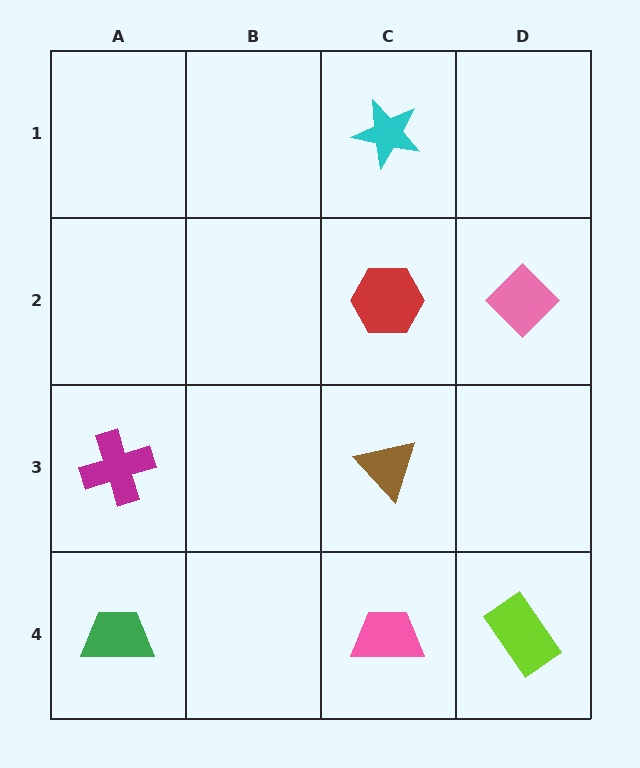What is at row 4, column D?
A lime rectangle.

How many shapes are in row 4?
3 shapes.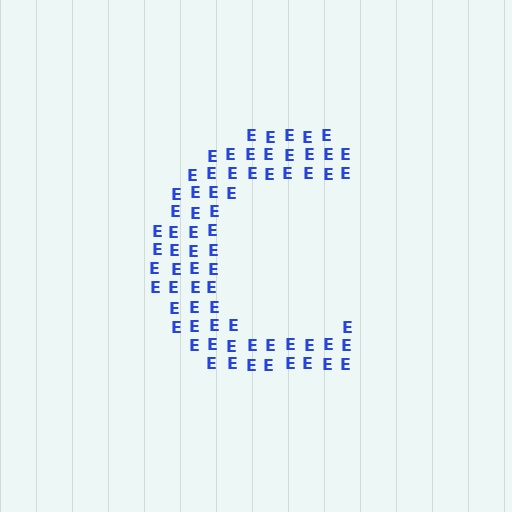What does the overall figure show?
The overall figure shows the letter C.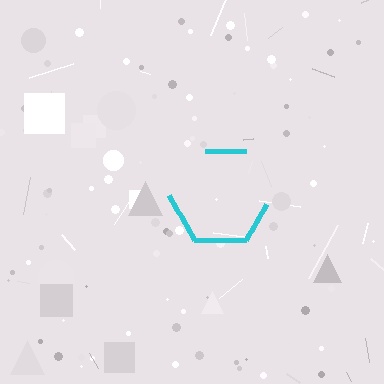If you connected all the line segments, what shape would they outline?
They would outline a hexagon.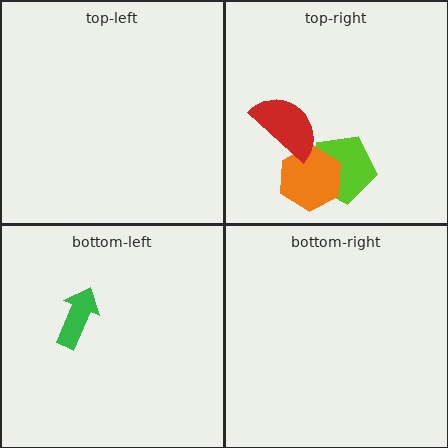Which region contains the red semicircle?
The top-right region.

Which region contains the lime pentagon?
The top-right region.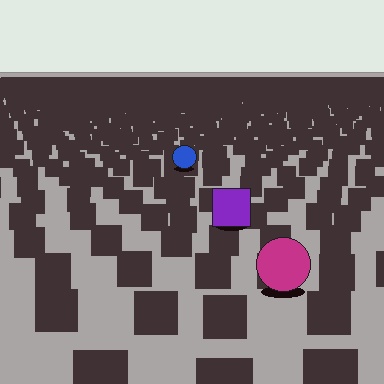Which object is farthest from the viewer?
The blue circle is farthest from the viewer. It appears smaller and the ground texture around it is denser.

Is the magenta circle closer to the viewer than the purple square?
Yes. The magenta circle is closer — you can tell from the texture gradient: the ground texture is coarser near it.